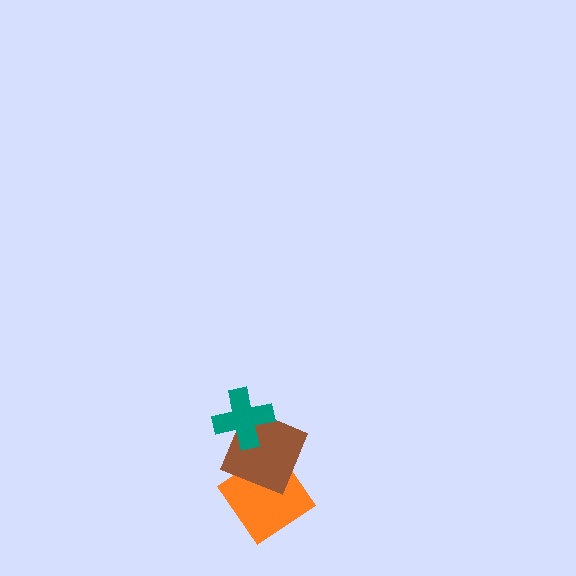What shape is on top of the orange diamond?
The brown square is on top of the orange diamond.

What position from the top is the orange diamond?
The orange diamond is 3rd from the top.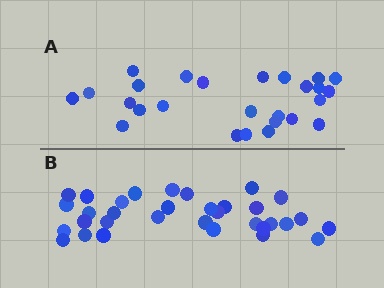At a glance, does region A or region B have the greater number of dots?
Region B (the bottom region) has more dots.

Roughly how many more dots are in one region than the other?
Region B has roughly 8 or so more dots than region A.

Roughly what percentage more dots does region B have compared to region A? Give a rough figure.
About 25% more.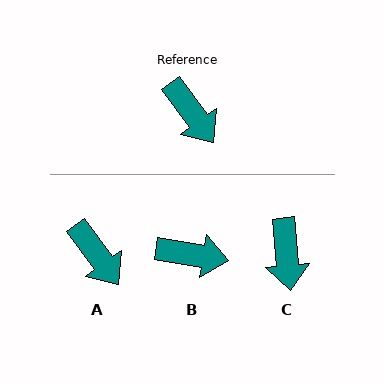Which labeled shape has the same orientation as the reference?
A.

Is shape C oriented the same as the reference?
No, it is off by about 30 degrees.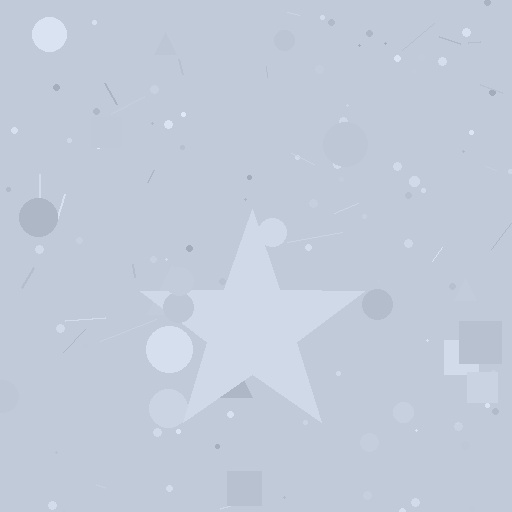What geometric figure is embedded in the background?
A star is embedded in the background.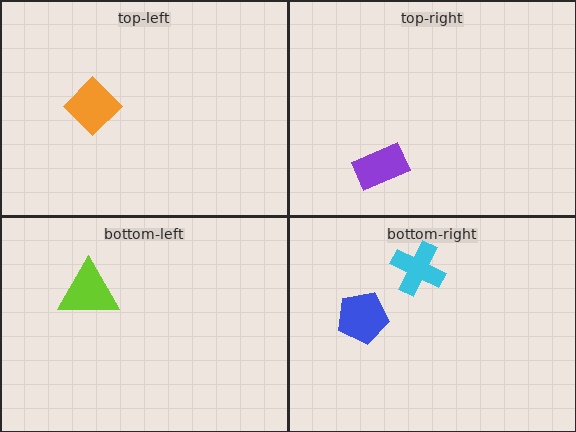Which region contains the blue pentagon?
The bottom-right region.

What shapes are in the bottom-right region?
The cyan cross, the blue pentagon.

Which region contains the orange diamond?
The top-left region.